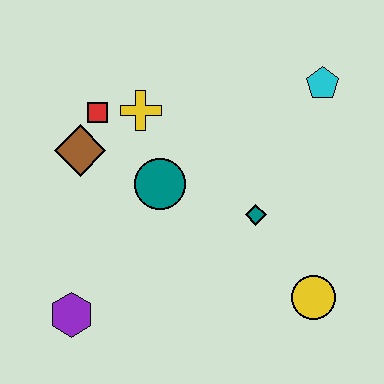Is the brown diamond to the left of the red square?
Yes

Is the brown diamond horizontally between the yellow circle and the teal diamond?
No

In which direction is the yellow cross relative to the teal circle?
The yellow cross is above the teal circle.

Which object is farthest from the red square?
The yellow circle is farthest from the red square.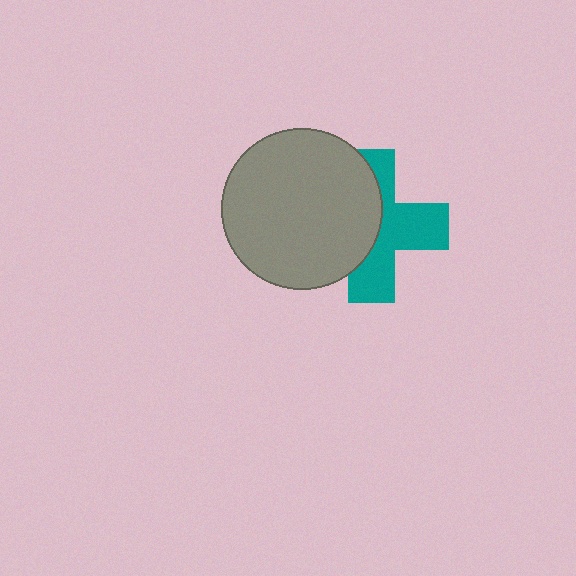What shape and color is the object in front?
The object in front is a gray circle.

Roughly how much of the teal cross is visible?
About half of it is visible (roughly 54%).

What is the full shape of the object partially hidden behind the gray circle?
The partially hidden object is a teal cross.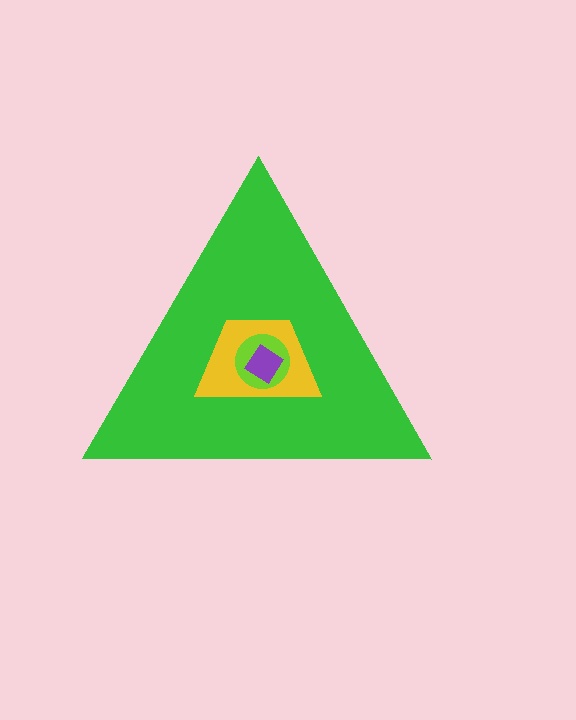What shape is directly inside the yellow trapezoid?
The lime circle.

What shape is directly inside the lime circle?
The purple diamond.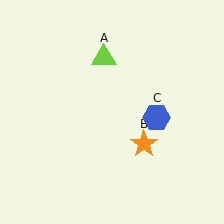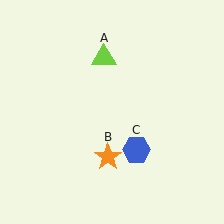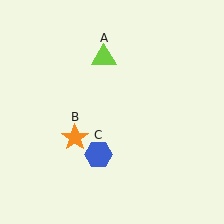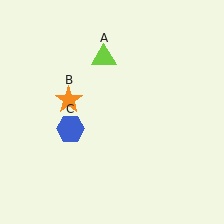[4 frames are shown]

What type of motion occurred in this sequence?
The orange star (object B), blue hexagon (object C) rotated clockwise around the center of the scene.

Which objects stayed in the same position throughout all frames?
Lime triangle (object A) remained stationary.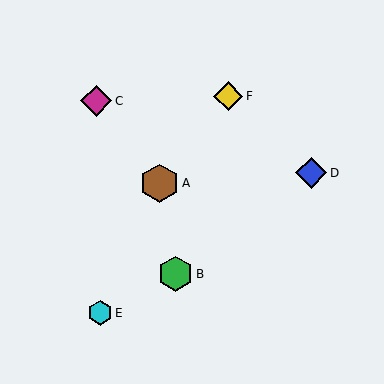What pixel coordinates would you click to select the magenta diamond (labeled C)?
Click at (96, 101) to select the magenta diamond C.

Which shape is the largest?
The brown hexagon (labeled A) is the largest.